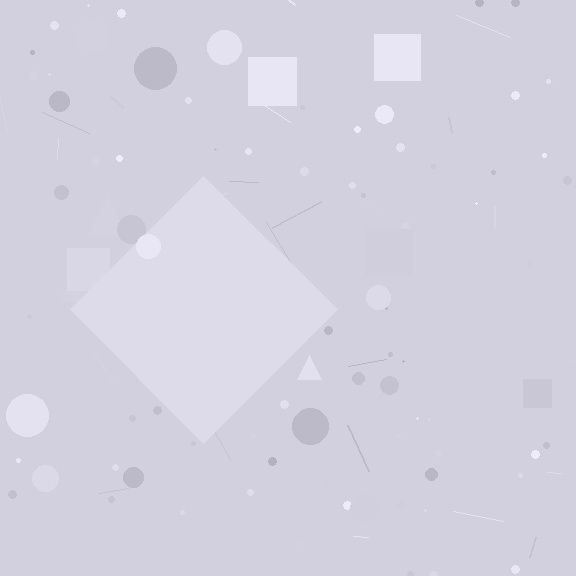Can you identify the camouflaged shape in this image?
The camouflaged shape is a diamond.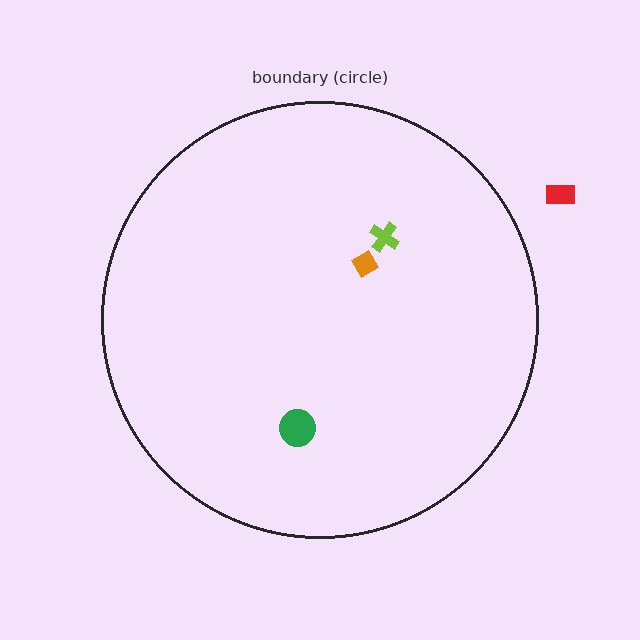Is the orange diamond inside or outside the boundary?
Inside.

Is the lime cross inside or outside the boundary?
Inside.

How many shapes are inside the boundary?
3 inside, 1 outside.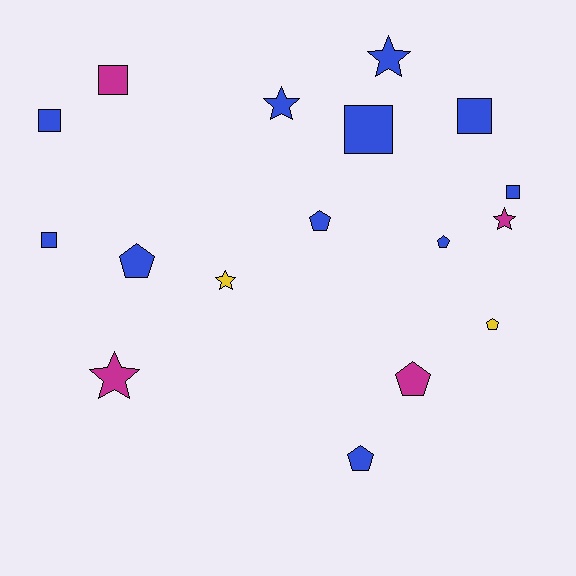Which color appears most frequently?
Blue, with 11 objects.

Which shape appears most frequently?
Square, with 6 objects.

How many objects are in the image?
There are 17 objects.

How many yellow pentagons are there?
There is 1 yellow pentagon.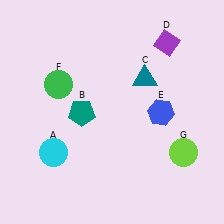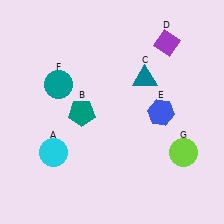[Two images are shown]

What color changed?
The circle (F) changed from green in Image 1 to teal in Image 2.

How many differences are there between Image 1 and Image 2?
There is 1 difference between the two images.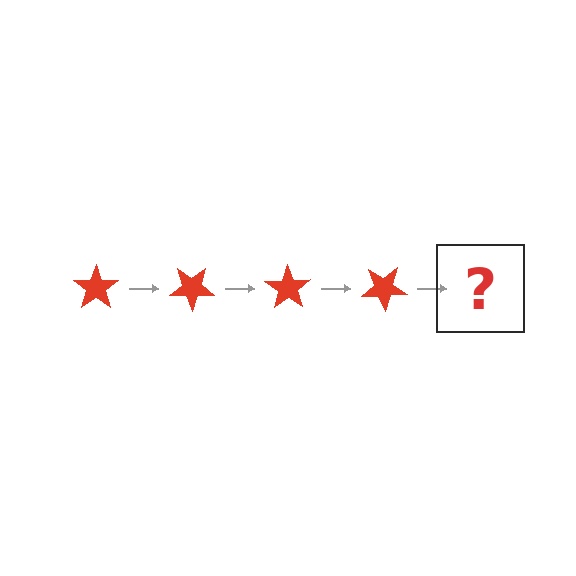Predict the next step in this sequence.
The next step is a red star rotated 140 degrees.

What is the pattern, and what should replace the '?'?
The pattern is that the star rotates 35 degrees each step. The '?' should be a red star rotated 140 degrees.